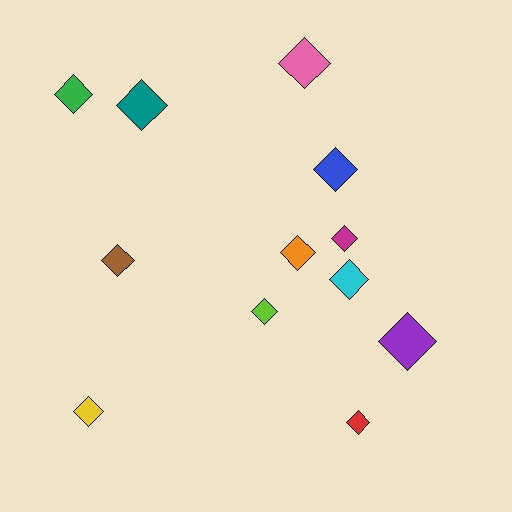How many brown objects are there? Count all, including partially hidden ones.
There is 1 brown object.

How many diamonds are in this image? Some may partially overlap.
There are 12 diamonds.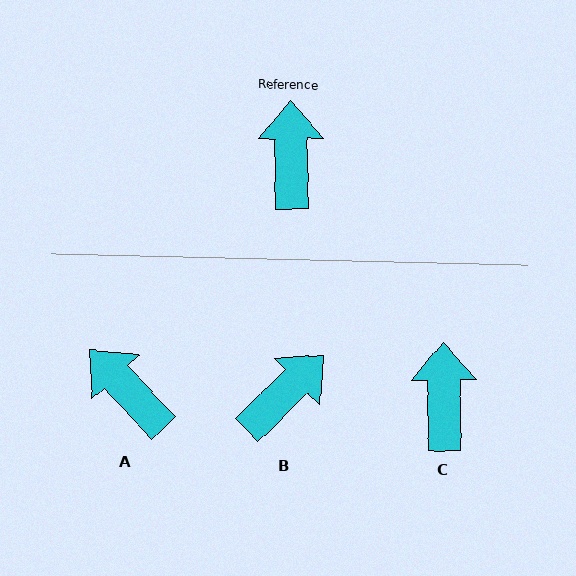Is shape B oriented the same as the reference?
No, it is off by about 47 degrees.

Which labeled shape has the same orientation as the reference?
C.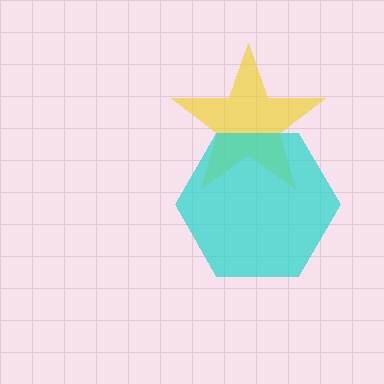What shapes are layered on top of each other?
The layered shapes are: a yellow star, a cyan hexagon.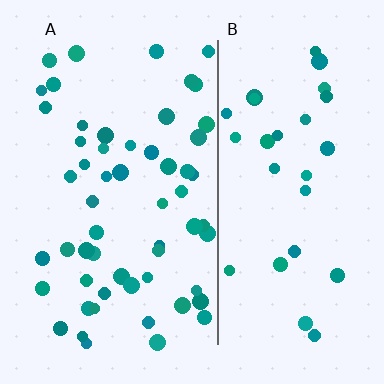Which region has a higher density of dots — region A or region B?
A (the left).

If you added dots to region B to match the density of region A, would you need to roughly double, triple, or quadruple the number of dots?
Approximately double.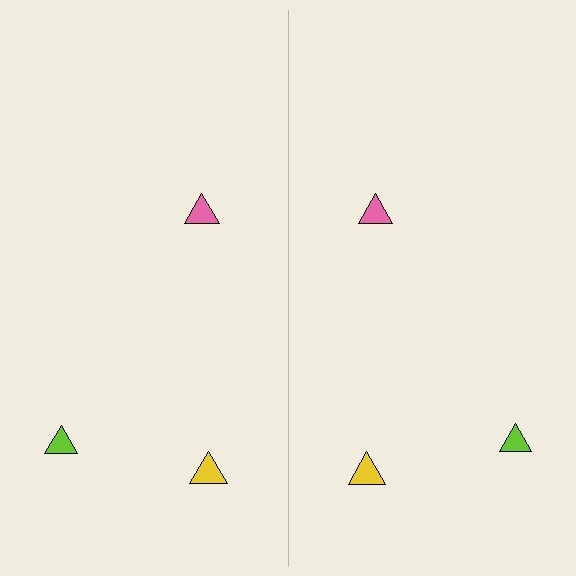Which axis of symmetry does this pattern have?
The pattern has a vertical axis of symmetry running through the center of the image.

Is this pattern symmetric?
Yes, this pattern has bilateral (reflection) symmetry.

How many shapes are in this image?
There are 6 shapes in this image.